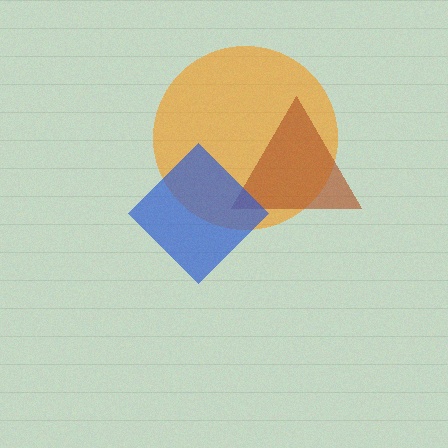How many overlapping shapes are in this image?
There are 3 overlapping shapes in the image.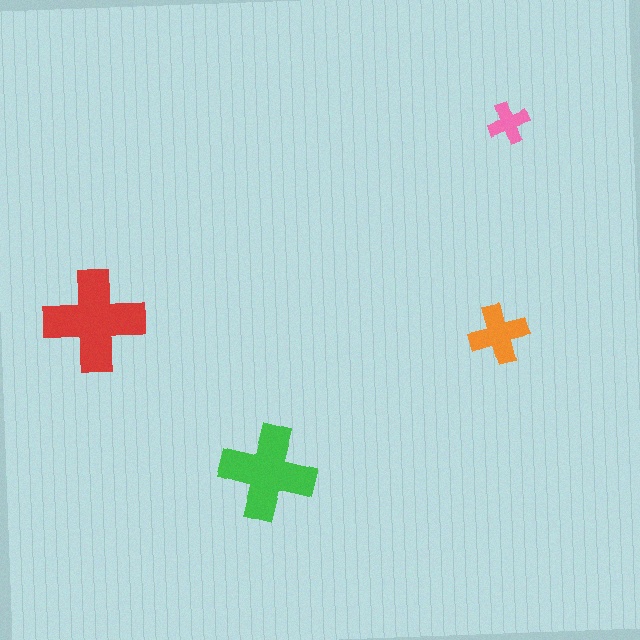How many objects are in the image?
There are 4 objects in the image.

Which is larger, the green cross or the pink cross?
The green one.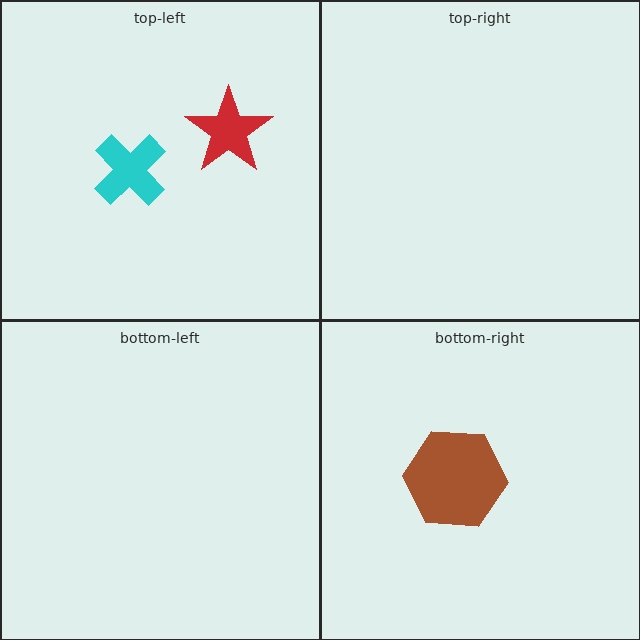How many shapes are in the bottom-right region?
1.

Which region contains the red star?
The top-left region.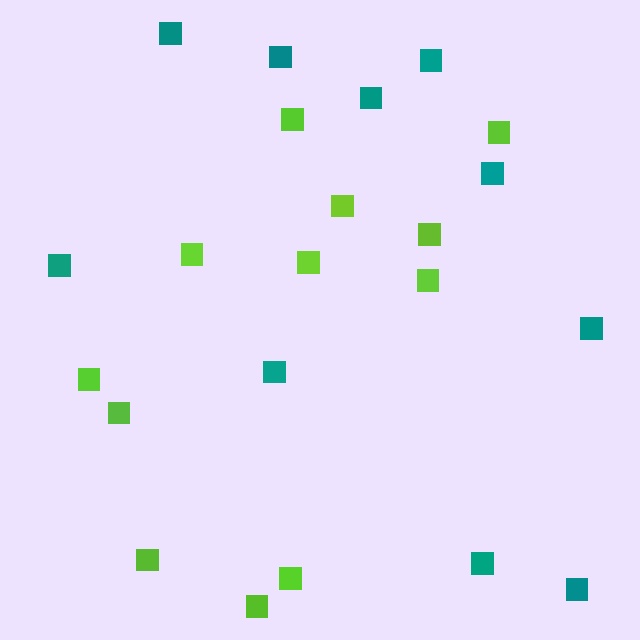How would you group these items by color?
There are 2 groups: one group of teal squares (10) and one group of lime squares (12).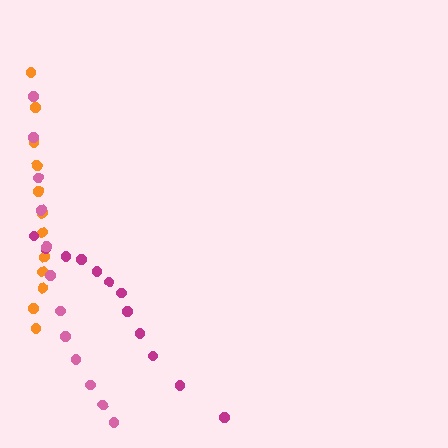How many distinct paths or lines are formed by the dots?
There are 3 distinct paths.